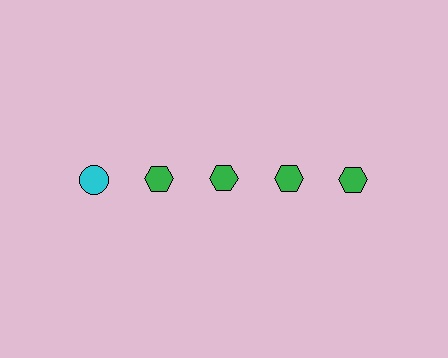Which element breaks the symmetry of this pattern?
The cyan circle in the top row, leftmost column breaks the symmetry. All other shapes are green hexagons.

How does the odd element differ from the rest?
It differs in both color (cyan instead of green) and shape (circle instead of hexagon).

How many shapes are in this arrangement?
There are 5 shapes arranged in a grid pattern.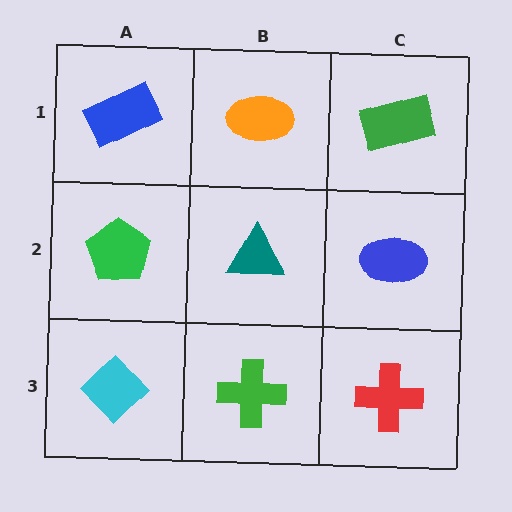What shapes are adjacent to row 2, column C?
A green rectangle (row 1, column C), a red cross (row 3, column C), a teal triangle (row 2, column B).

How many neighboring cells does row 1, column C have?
2.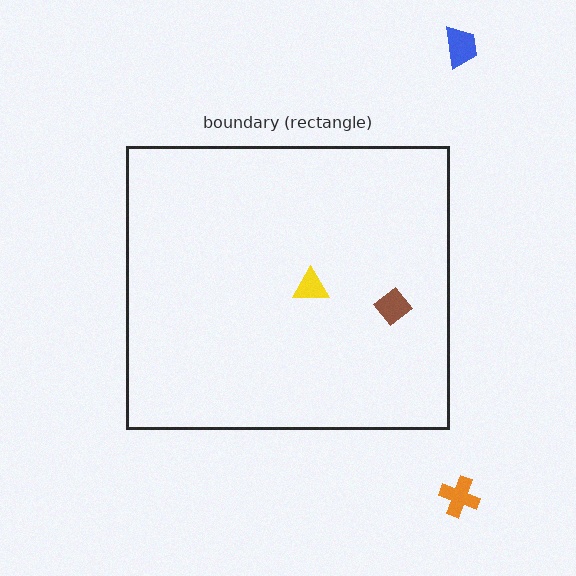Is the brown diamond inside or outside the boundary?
Inside.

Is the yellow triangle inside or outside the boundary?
Inside.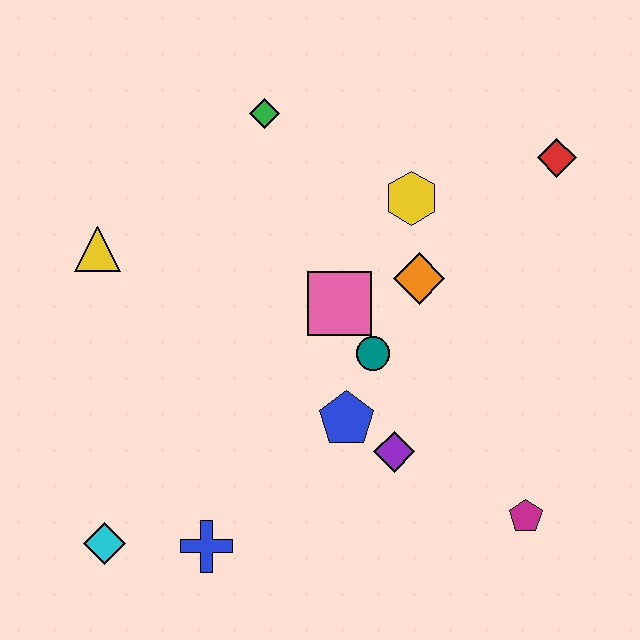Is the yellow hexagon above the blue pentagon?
Yes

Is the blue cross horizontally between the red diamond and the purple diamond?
No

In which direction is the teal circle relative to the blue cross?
The teal circle is above the blue cross.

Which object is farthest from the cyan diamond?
The red diamond is farthest from the cyan diamond.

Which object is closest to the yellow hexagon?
The orange diamond is closest to the yellow hexagon.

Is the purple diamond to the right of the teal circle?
Yes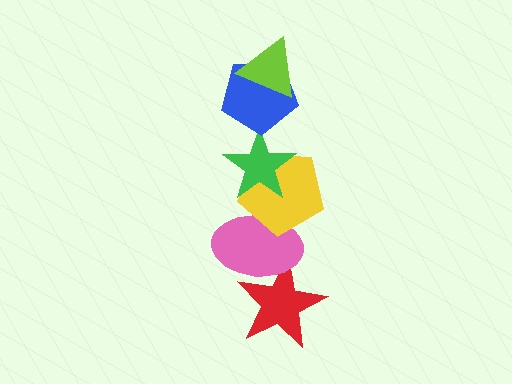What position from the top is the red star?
The red star is 6th from the top.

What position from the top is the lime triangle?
The lime triangle is 1st from the top.